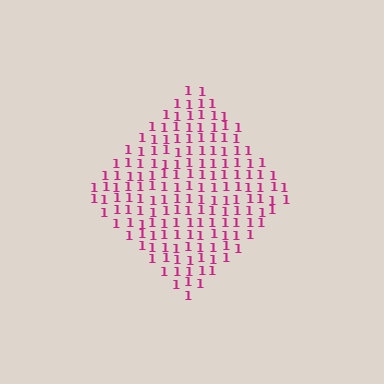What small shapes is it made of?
It is made of small digit 1's.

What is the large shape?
The large shape is a diamond.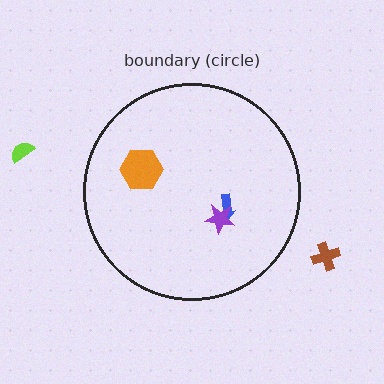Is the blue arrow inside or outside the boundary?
Inside.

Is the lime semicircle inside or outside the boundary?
Outside.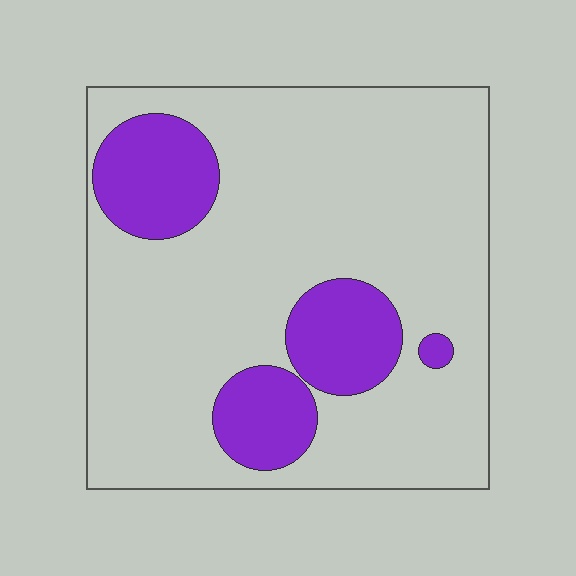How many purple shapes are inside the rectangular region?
4.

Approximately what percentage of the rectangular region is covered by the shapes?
Approximately 20%.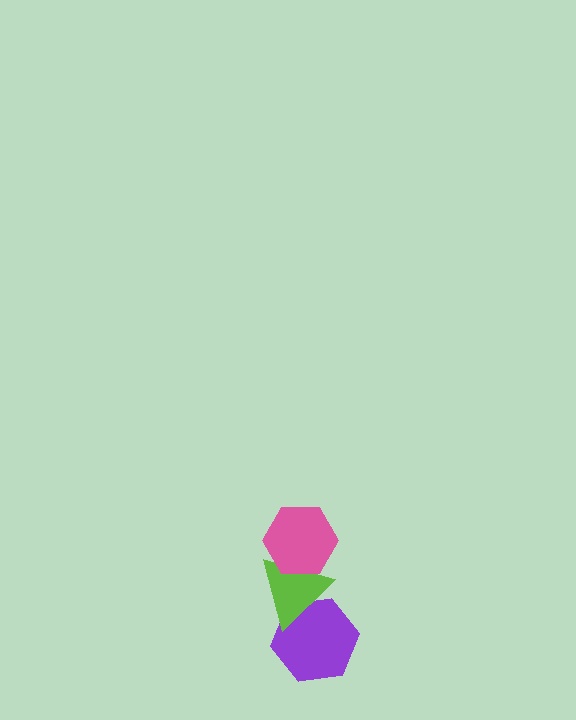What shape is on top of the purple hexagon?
The lime triangle is on top of the purple hexagon.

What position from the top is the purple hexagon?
The purple hexagon is 3rd from the top.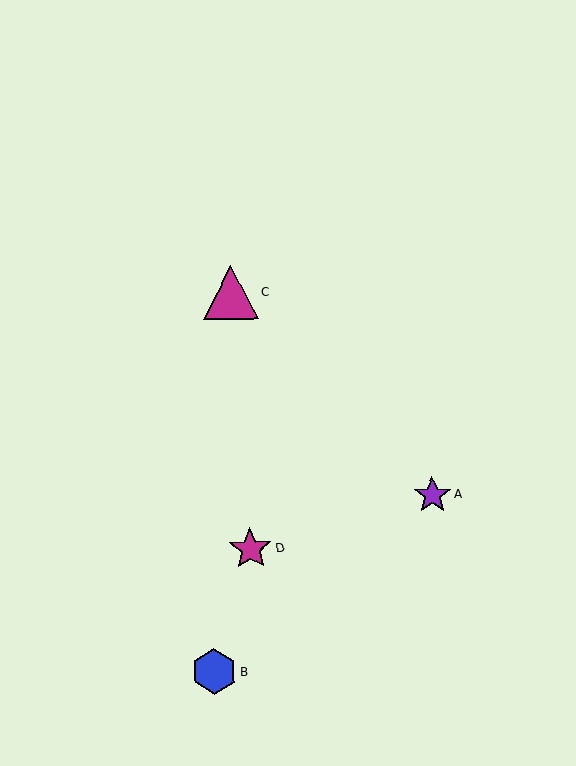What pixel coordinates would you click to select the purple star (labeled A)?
Click at (432, 495) to select the purple star A.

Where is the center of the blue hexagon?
The center of the blue hexagon is at (214, 672).